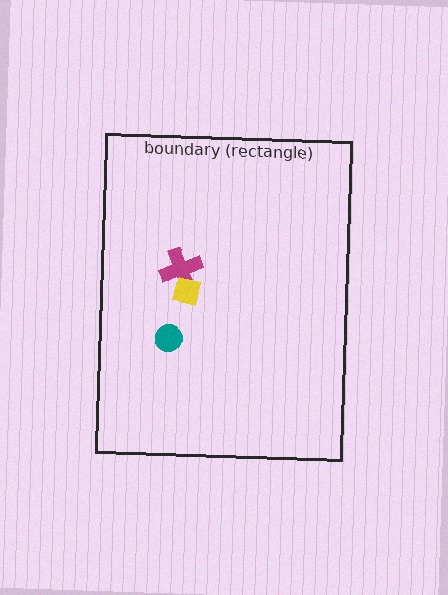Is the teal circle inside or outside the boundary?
Inside.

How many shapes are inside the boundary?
3 inside, 0 outside.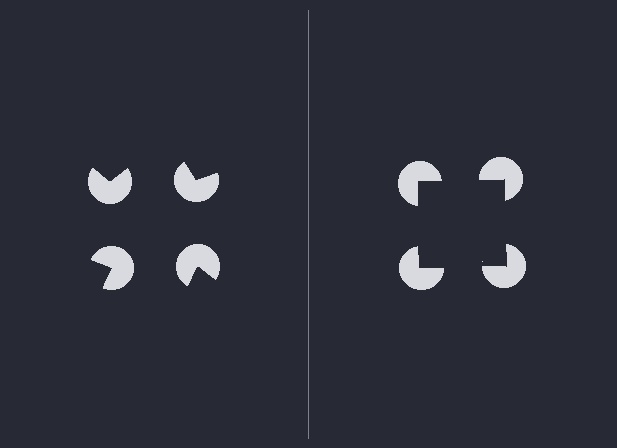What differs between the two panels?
The pac-man discs are positioned identically on both sides; only the wedge orientations differ. On the right they align to a square; on the left they are misaligned.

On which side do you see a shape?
An illusory square appears on the right side. On the left side the wedge cuts are rotated, so no coherent shape forms.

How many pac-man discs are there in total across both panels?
8 — 4 on each side.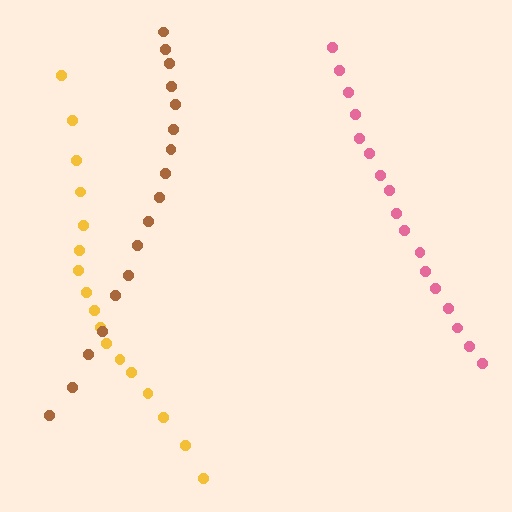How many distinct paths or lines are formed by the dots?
There are 3 distinct paths.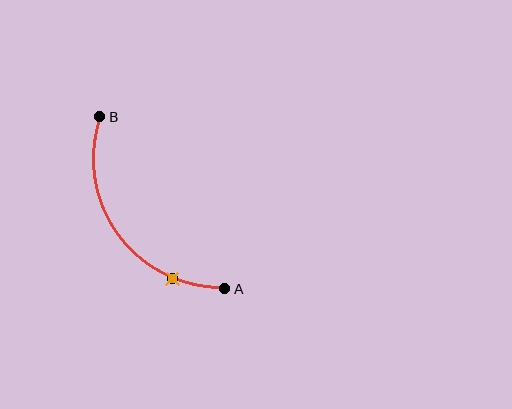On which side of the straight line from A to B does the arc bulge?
The arc bulges below and to the left of the straight line connecting A and B.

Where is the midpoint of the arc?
The arc midpoint is the point on the curve farthest from the straight line joining A and B. It sits below and to the left of that line.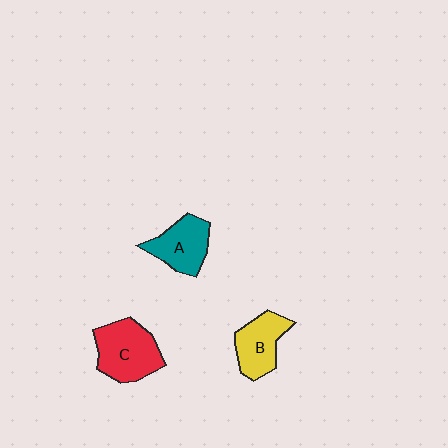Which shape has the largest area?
Shape C (red).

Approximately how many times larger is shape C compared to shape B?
Approximately 1.3 times.